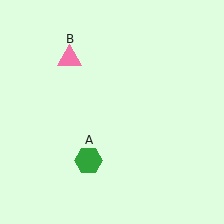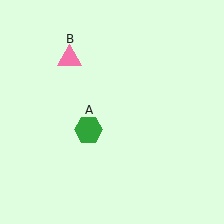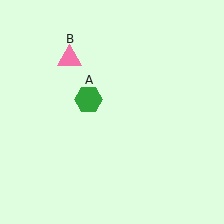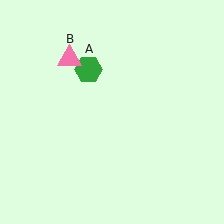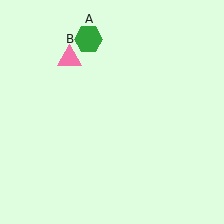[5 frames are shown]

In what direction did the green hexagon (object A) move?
The green hexagon (object A) moved up.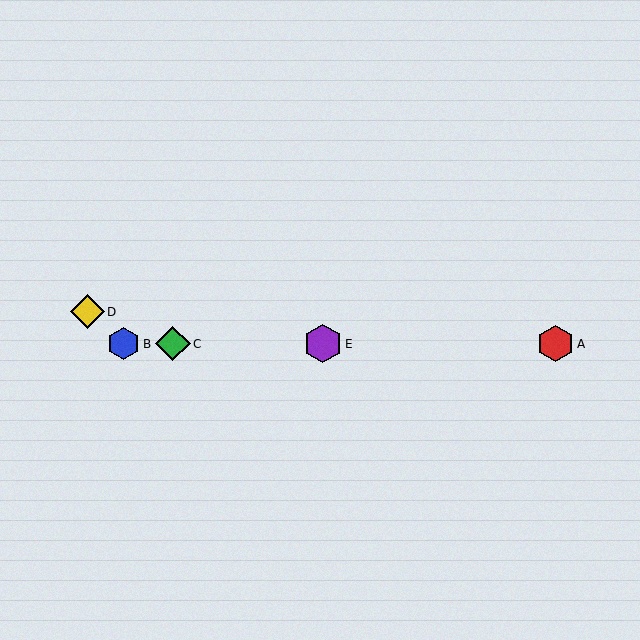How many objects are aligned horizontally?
4 objects (A, B, C, E) are aligned horizontally.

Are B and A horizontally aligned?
Yes, both are at y≈344.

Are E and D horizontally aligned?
No, E is at y≈344 and D is at y≈312.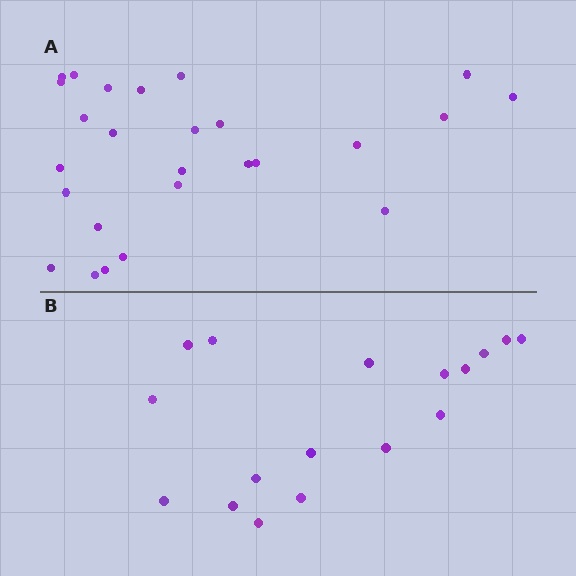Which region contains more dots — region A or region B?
Region A (the top region) has more dots.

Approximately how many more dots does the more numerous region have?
Region A has roughly 8 or so more dots than region B.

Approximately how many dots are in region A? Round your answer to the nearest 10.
About 30 dots. (The exact count is 26, which rounds to 30.)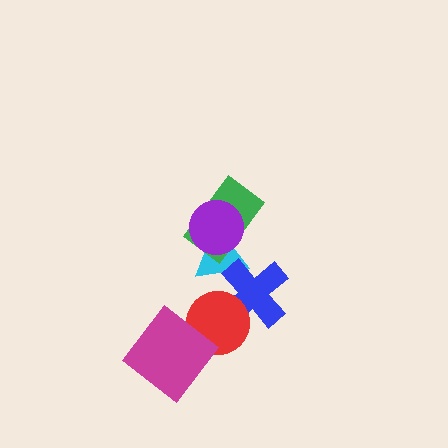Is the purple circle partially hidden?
No, no other shape covers it.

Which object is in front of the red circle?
The magenta diamond is in front of the red circle.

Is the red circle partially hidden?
Yes, it is partially covered by another shape.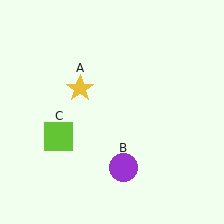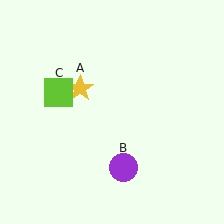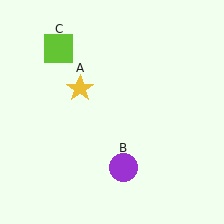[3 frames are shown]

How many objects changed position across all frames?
1 object changed position: lime square (object C).